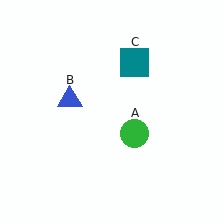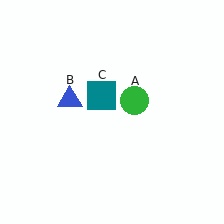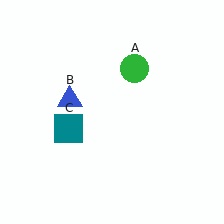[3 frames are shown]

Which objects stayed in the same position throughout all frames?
Blue triangle (object B) remained stationary.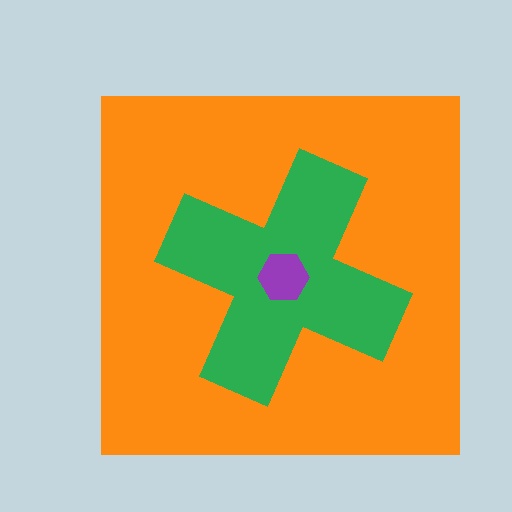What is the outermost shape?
The orange square.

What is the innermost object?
The purple hexagon.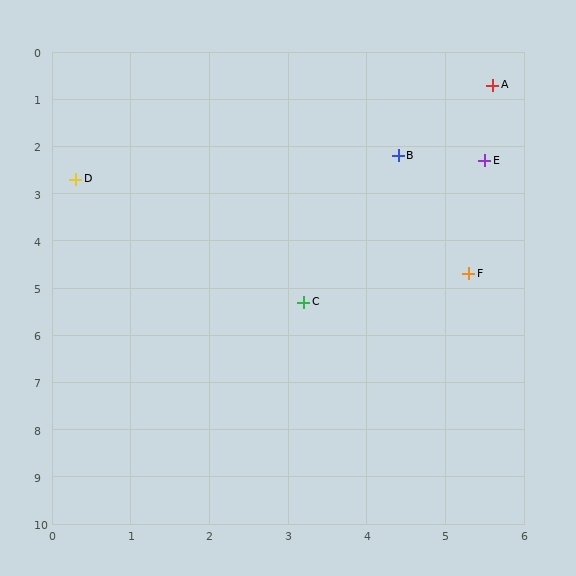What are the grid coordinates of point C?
Point C is at approximately (3.2, 5.3).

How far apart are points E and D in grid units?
Points E and D are about 5.2 grid units apart.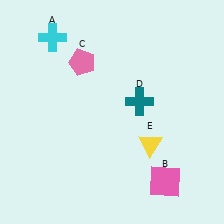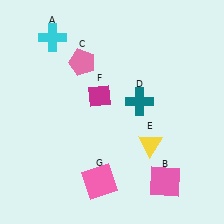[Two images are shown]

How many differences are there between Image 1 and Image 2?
There are 2 differences between the two images.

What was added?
A magenta diamond (F), a pink square (G) were added in Image 2.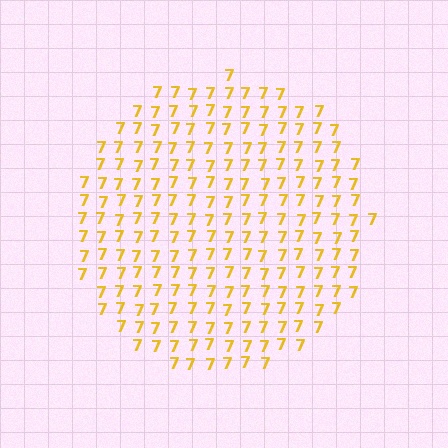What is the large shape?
The large shape is a circle.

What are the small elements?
The small elements are digit 7's.